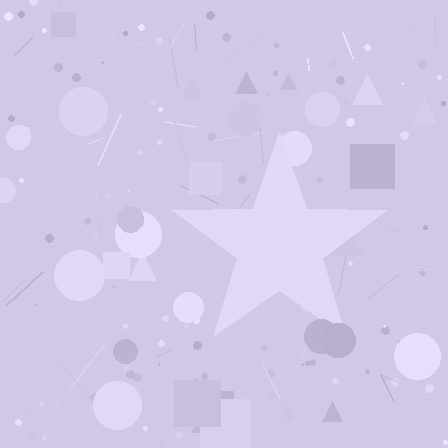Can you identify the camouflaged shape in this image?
The camouflaged shape is a star.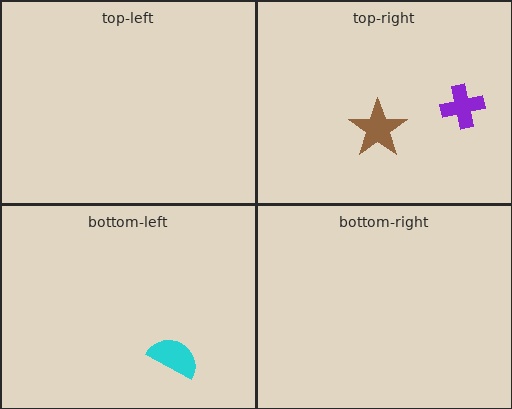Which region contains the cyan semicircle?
The bottom-left region.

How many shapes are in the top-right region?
2.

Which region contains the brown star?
The top-right region.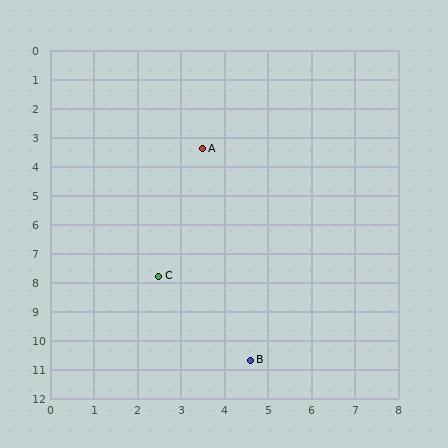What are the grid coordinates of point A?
Point A is at approximately (3.5, 3.4).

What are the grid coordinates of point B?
Point B is at approximately (4.6, 10.7).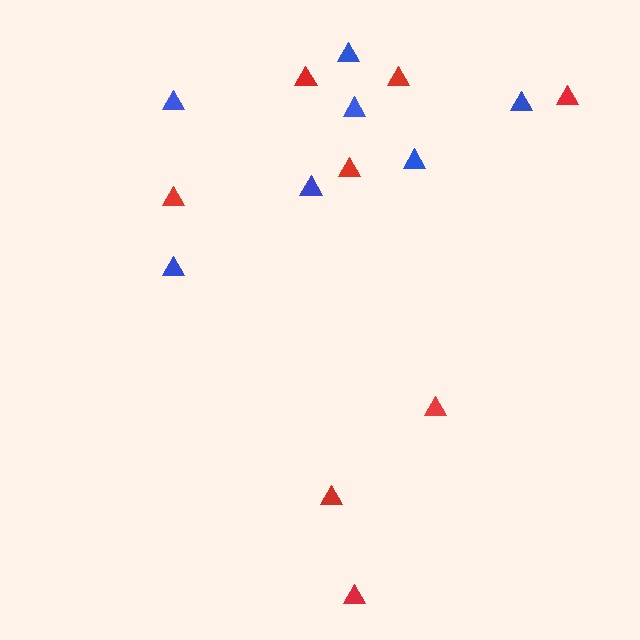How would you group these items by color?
There are 2 groups: one group of blue triangles (7) and one group of red triangles (8).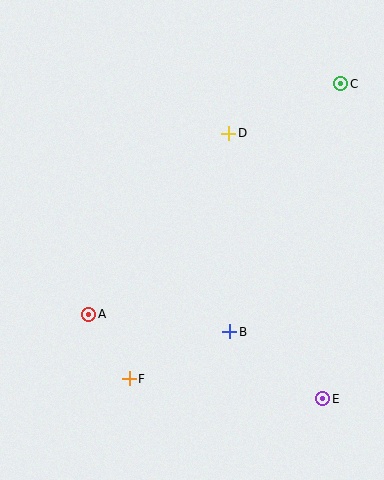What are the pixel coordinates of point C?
Point C is at (341, 84).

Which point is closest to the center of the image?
Point B at (230, 332) is closest to the center.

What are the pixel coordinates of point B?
Point B is at (230, 332).